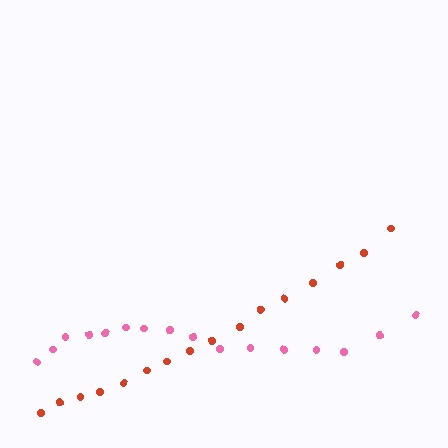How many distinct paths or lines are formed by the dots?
There are 2 distinct paths.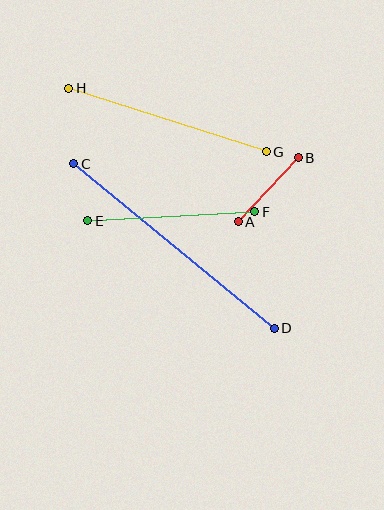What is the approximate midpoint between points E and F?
The midpoint is at approximately (171, 216) pixels.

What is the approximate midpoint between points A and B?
The midpoint is at approximately (268, 190) pixels.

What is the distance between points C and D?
The distance is approximately 260 pixels.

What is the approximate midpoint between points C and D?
The midpoint is at approximately (174, 246) pixels.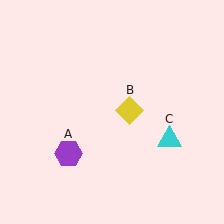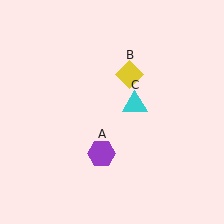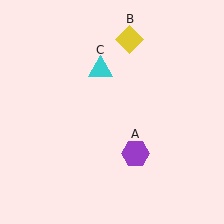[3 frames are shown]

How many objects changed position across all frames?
3 objects changed position: purple hexagon (object A), yellow diamond (object B), cyan triangle (object C).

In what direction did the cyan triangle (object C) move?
The cyan triangle (object C) moved up and to the left.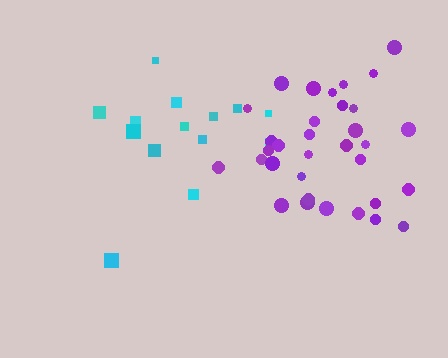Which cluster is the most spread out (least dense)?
Cyan.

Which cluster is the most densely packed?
Purple.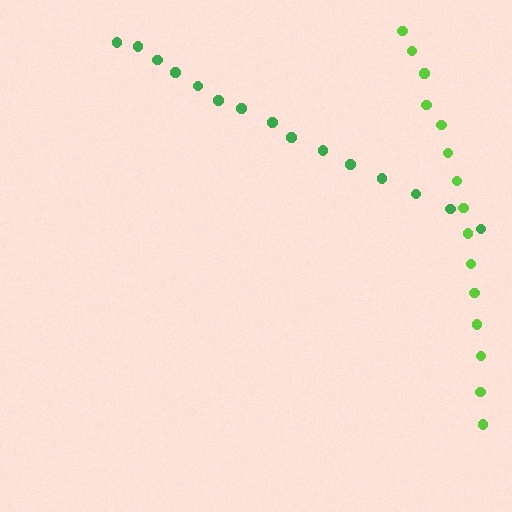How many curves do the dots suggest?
There are 2 distinct paths.